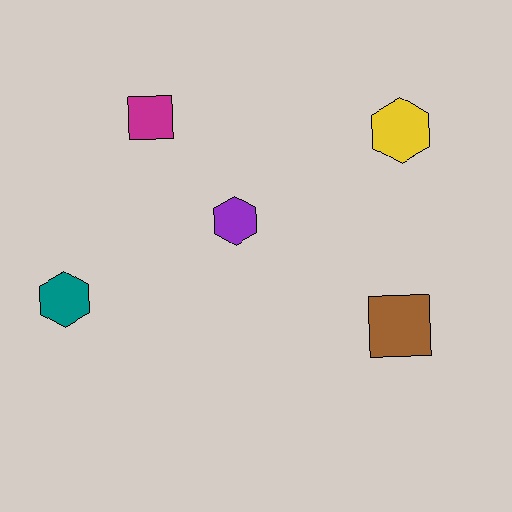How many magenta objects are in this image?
There is 1 magenta object.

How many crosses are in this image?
There are no crosses.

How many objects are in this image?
There are 5 objects.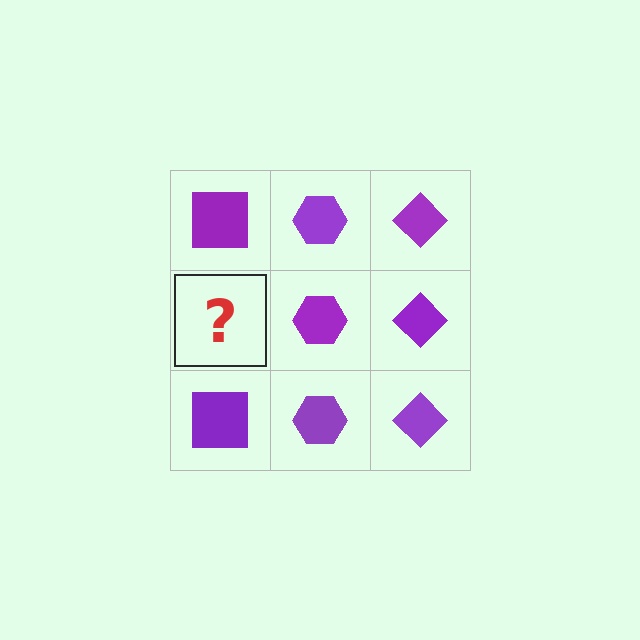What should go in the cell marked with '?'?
The missing cell should contain a purple square.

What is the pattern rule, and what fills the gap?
The rule is that each column has a consistent shape. The gap should be filled with a purple square.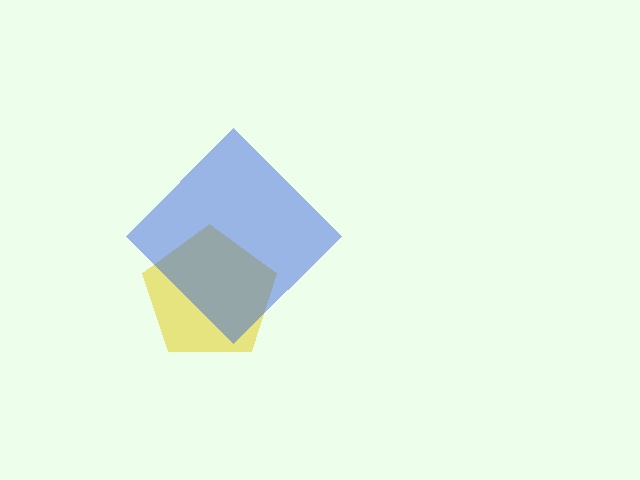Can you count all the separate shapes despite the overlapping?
Yes, there are 2 separate shapes.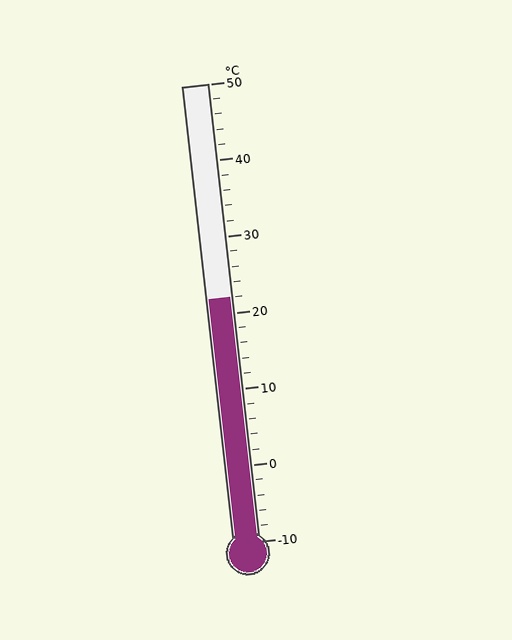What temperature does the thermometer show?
The thermometer shows approximately 22°C.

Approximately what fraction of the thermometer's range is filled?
The thermometer is filled to approximately 55% of its range.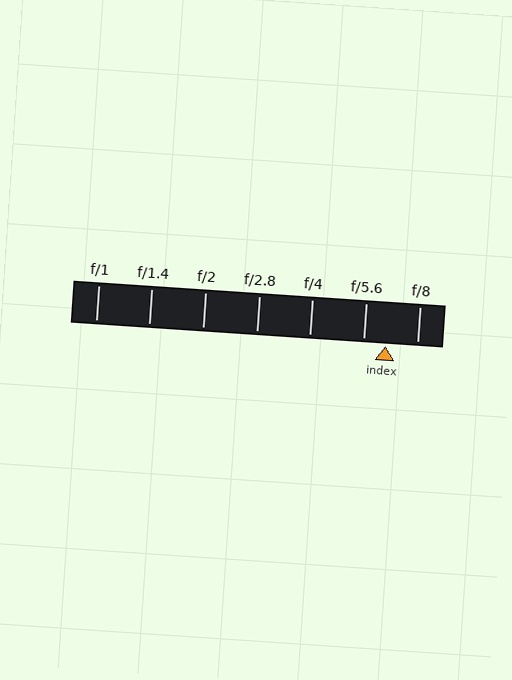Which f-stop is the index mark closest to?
The index mark is closest to f/5.6.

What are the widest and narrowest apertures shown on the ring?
The widest aperture shown is f/1 and the narrowest is f/8.